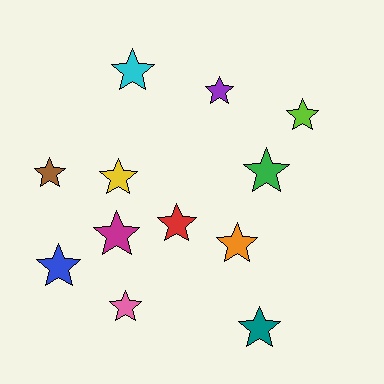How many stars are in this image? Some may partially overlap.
There are 12 stars.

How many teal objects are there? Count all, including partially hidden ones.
There is 1 teal object.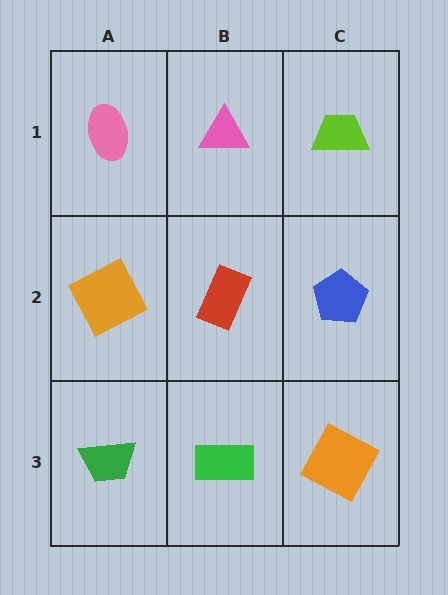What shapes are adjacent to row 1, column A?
An orange square (row 2, column A), a pink triangle (row 1, column B).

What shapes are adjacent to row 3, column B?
A red rectangle (row 2, column B), a green trapezoid (row 3, column A), an orange square (row 3, column C).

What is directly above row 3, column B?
A red rectangle.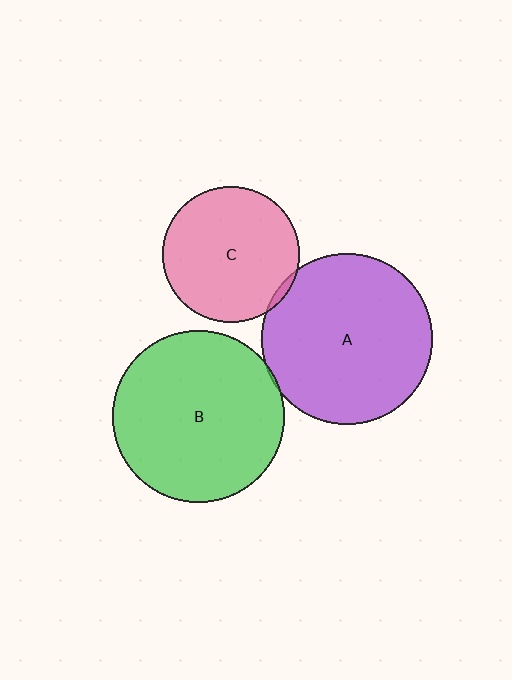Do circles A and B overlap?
Yes.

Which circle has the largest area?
Circle A (purple).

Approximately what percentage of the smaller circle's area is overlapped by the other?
Approximately 5%.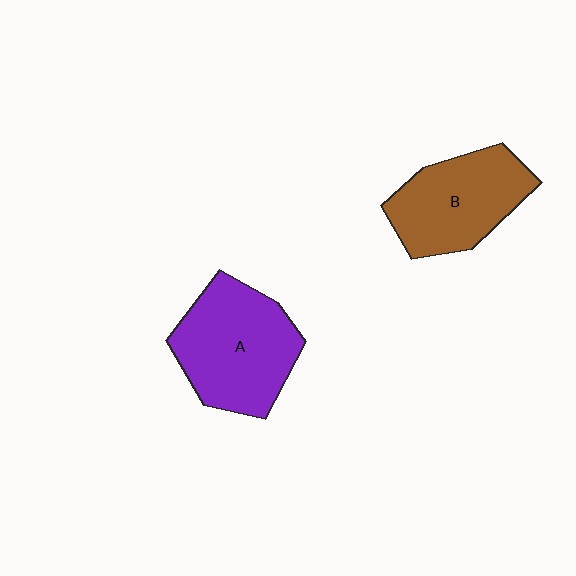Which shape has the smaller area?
Shape B (brown).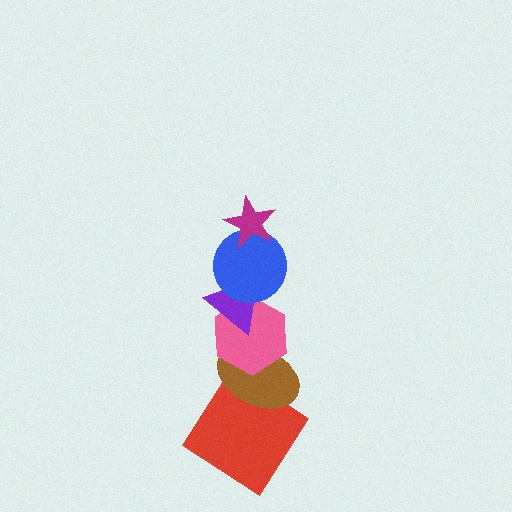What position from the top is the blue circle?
The blue circle is 2nd from the top.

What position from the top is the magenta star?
The magenta star is 1st from the top.